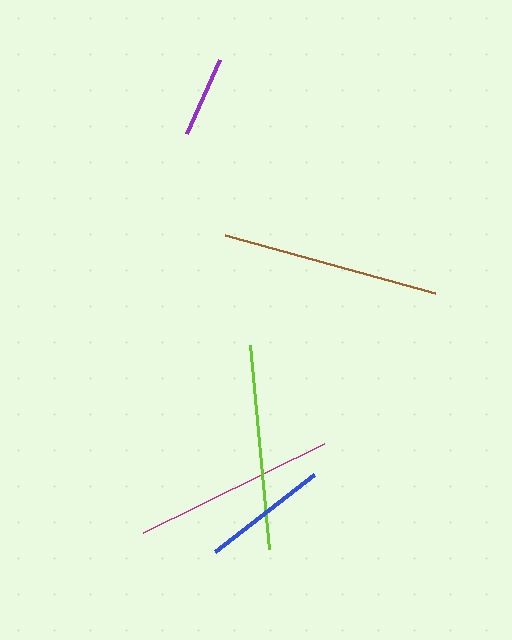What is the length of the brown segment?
The brown segment is approximately 218 pixels long.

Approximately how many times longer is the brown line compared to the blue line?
The brown line is approximately 1.7 times the length of the blue line.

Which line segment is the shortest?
The purple line is the shortest at approximately 81 pixels.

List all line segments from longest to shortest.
From longest to shortest: brown, lime, magenta, blue, purple.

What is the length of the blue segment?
The blue segment is approximately 125 pixels long.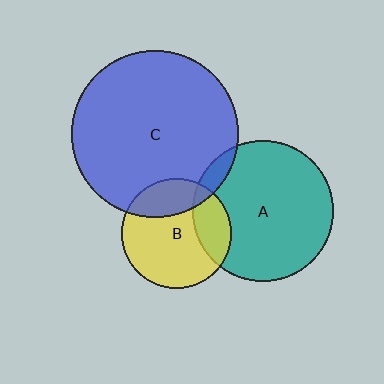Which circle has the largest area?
Circle C (blue).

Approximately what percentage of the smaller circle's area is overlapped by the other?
Approximately 5%.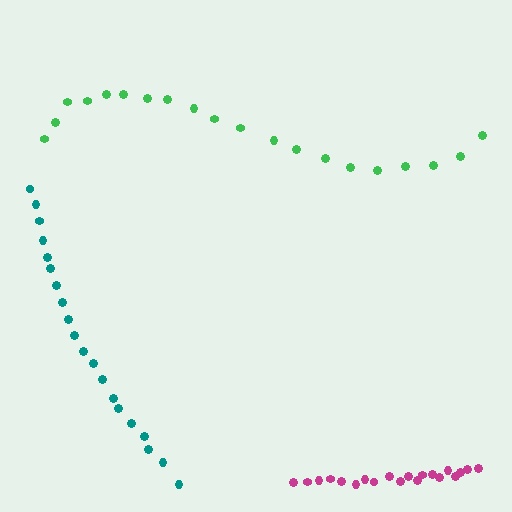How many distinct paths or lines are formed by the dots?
There are 3 distinct paths.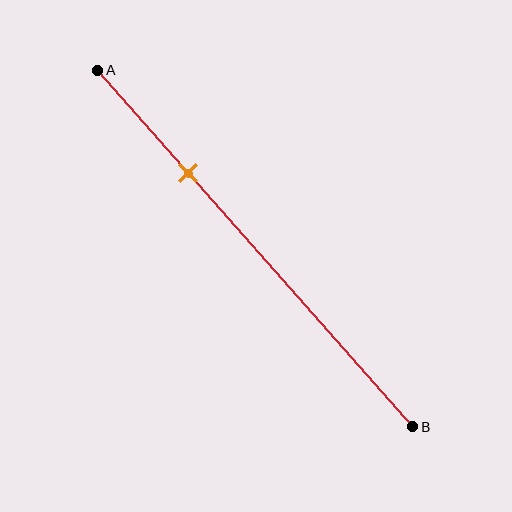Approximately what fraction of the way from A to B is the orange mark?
The orange mark is approximately 30% of the way from A to B.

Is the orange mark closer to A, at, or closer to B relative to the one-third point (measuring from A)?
The orange mark is closer to point A than the one-third point of segment AB.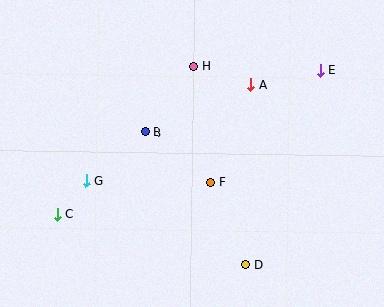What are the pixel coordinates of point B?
Point B is at (146, 132).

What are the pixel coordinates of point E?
Point E is at (321, 70).